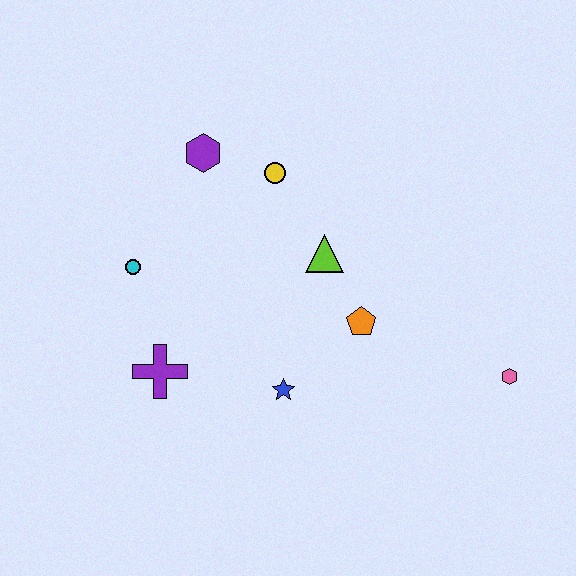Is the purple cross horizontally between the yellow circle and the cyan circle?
Yes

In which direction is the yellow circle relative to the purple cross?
The yellow circle is above the purple cross.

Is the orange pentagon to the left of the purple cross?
No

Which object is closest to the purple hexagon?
The yellow circle is closest to the purple hexagon.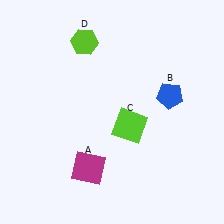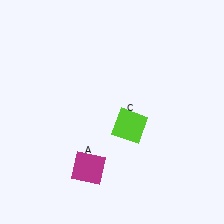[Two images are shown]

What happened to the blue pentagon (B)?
The blue pentagon (B) was removed in Image 2. It was in the top-right area of Image 1.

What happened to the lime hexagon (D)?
The lime hexagon (D) was removed in Image 2. It was in the top-left area of Image 1.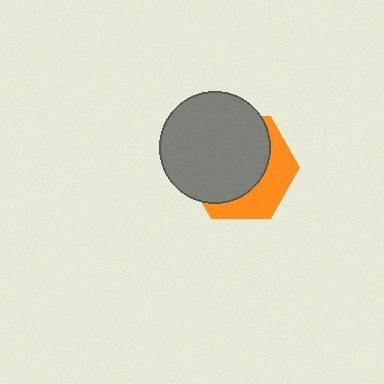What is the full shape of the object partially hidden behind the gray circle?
The partially hidden object is an orange hexagon.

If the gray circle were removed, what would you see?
You would see the complete orange hexagon.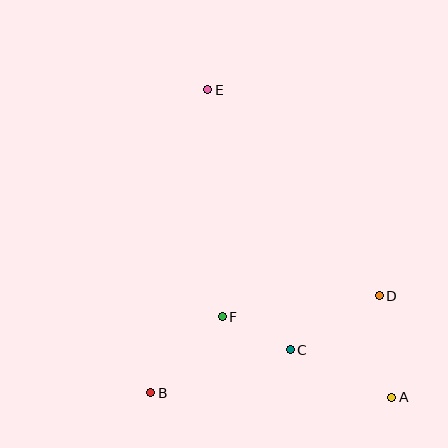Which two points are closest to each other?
Points C and F are closest to each other.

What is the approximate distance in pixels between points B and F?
The distance between B and F is approximately 105 pixels.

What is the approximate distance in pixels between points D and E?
The distance between D and E is approximately 268 pixels.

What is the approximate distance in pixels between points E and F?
The distance between E and F is approximately 228 pixels.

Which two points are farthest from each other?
Points A and E are farthest from each other.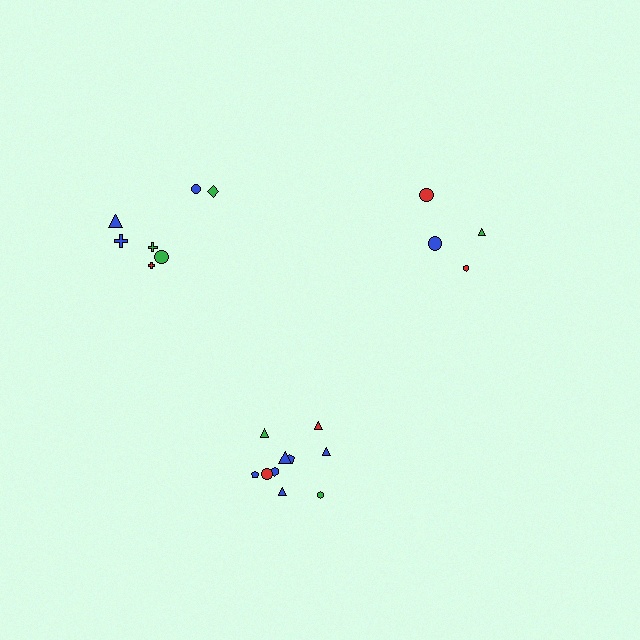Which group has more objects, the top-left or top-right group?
The top-left group.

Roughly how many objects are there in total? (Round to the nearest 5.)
Roughly 20 objects in total.